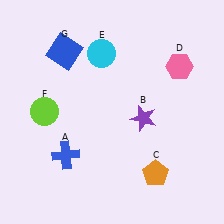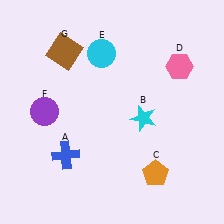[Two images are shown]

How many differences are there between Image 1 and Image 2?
There are 3 differences between the two images.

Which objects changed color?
B changed from purple to cyan. F changed from lime to purple. G changed from blue to brown.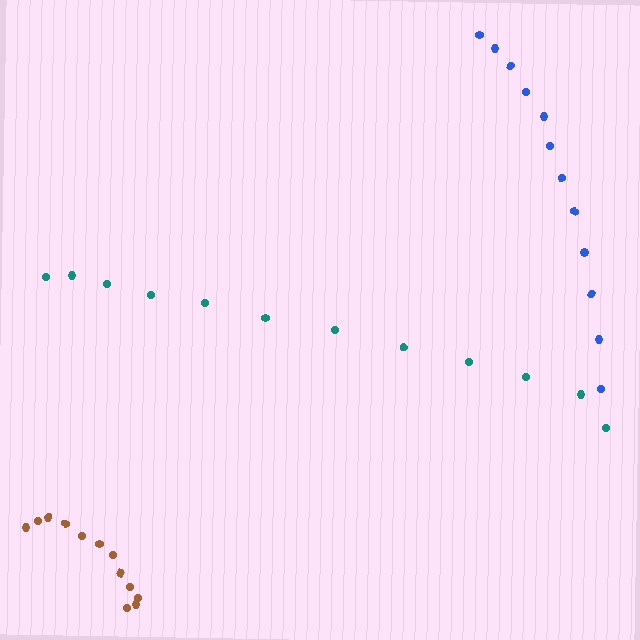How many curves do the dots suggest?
There are 3 distinct paths.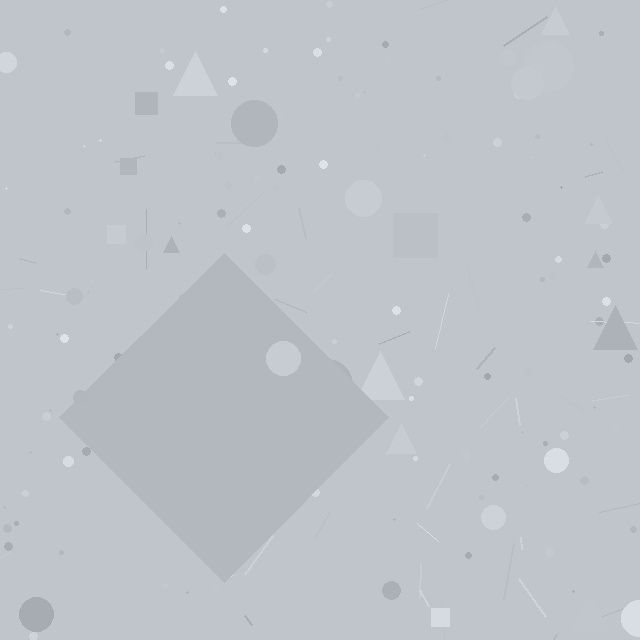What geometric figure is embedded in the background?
A diamond is embedded in the background.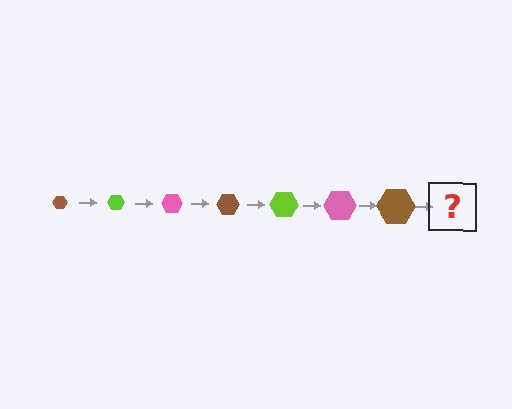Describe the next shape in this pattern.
It should be a lime hexagon, larger than the previous one.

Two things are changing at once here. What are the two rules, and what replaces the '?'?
The two rules are that the hexagon grows larger each step and the color cycles through brown, lime, and pink. The '?' should be a lime hexagon, larger than the previous one.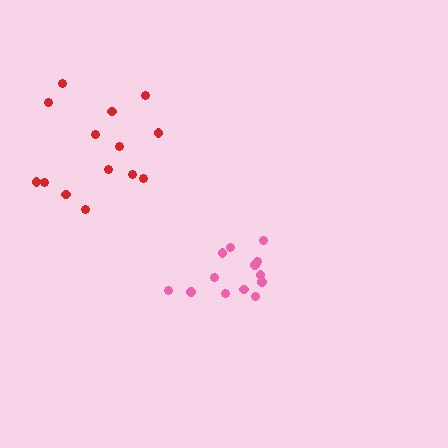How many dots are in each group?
Group 1: 13 dots, Group 2: 14 dots (27 total).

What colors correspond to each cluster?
The clusters are colored: pink, red.